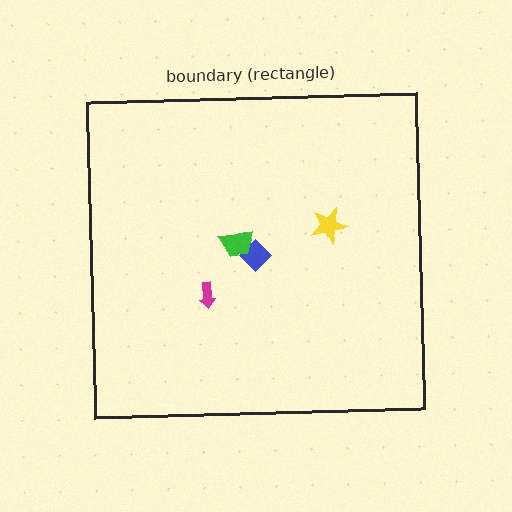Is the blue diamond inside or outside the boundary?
Inside.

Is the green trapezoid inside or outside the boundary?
Inside.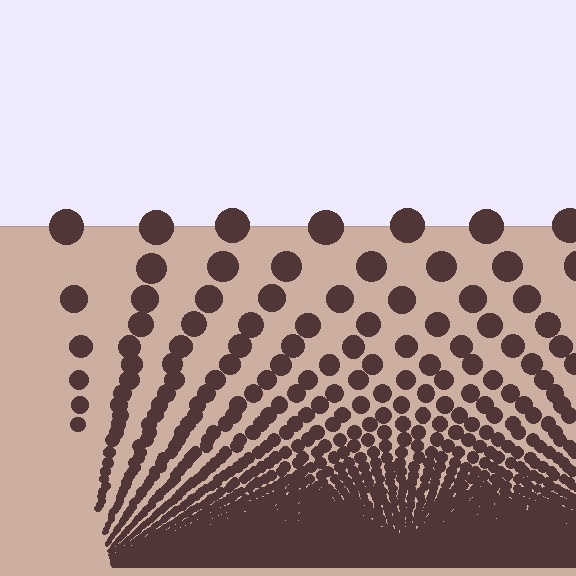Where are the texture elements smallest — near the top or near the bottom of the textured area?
Near the bottom.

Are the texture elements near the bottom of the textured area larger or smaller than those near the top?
Smaller. The gradient is inverted — elements near the bottom are smaller and denser.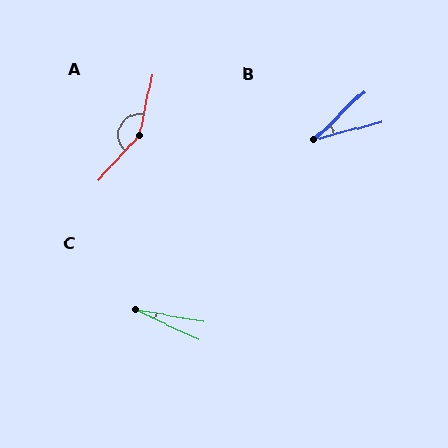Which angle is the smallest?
C, at approximately 15 degrees.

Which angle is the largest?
A, at approximately 150 degrees.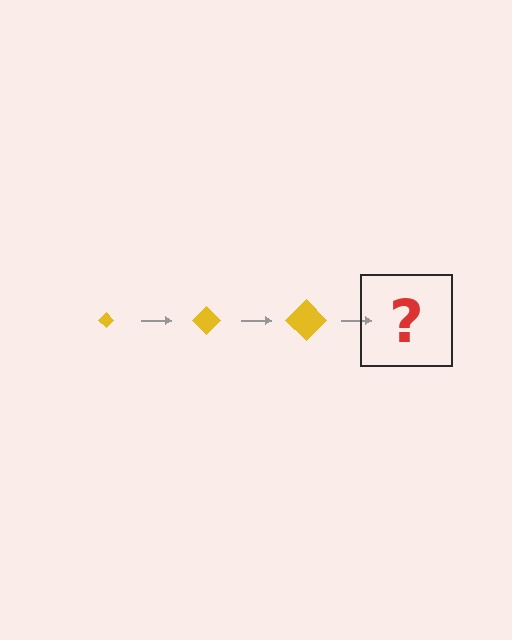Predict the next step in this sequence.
The next step is a yellow diamond, larger than the previous one.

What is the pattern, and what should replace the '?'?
The pattern is that the diamond gets progressively larger each step. The '?' should be a yellow diamond, larger than the previous one.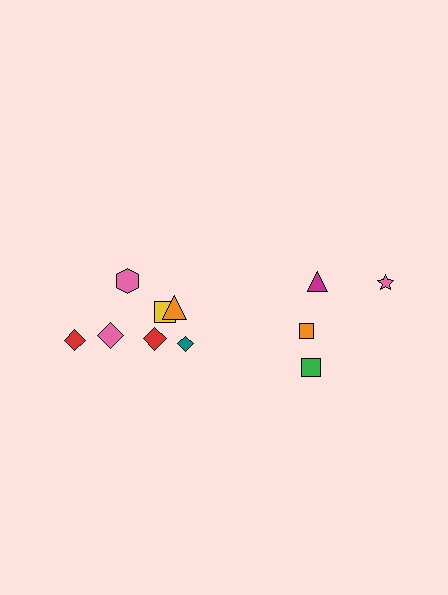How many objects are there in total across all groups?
There are 11 objects.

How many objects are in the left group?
There are 7 objects.